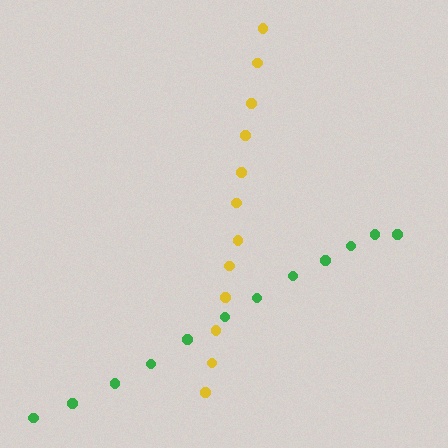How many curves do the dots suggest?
There are 2 distinct paths.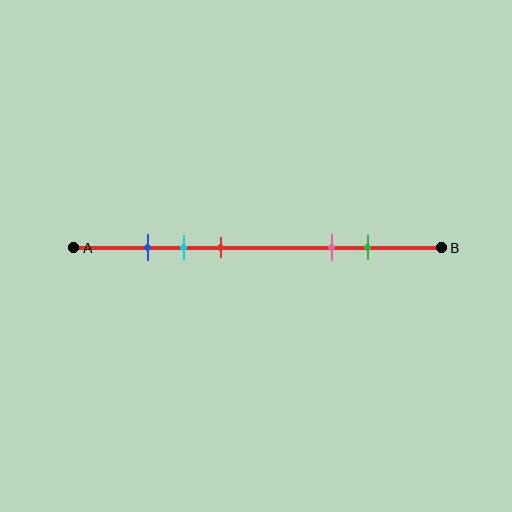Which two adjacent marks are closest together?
The blue and cyan marks are the closest adjacent pair.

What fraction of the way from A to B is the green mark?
The green mark is approximately 80% (0.8) of the way from A to B.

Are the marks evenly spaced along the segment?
No, the marks are not evenly spaced.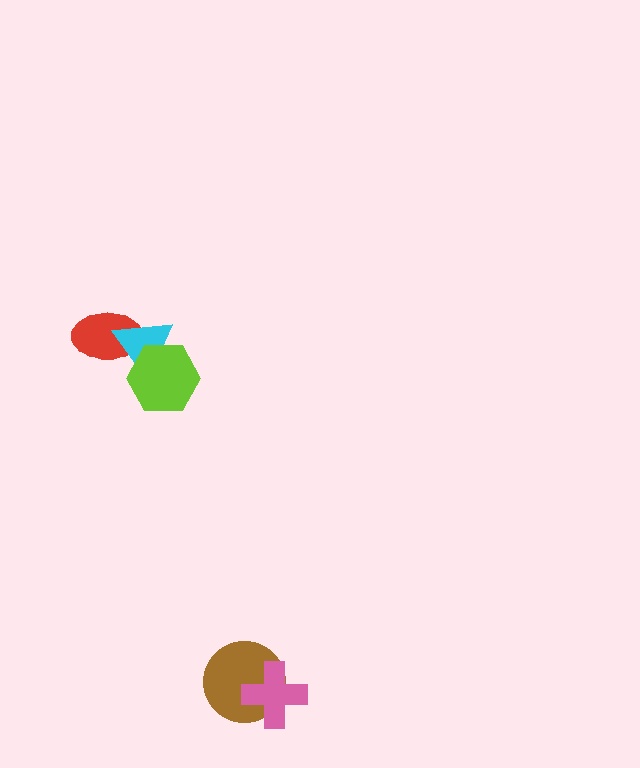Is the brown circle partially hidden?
Yes, it is partially covered by another shape.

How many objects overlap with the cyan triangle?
2 objects overlap with the cyan triangle.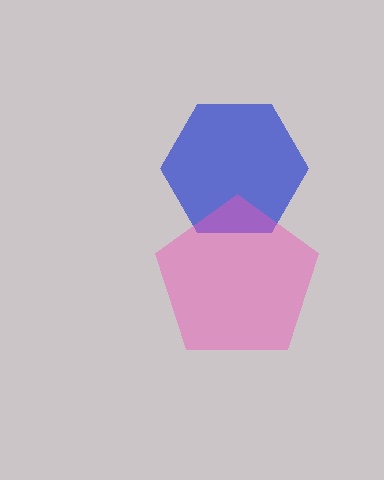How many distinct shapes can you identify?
There are 2 distinct shapes: a blue hexagon, a pink pentagon.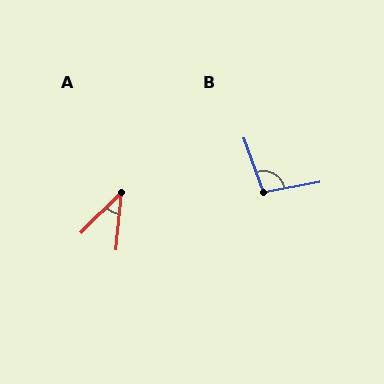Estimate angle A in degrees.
Approximately 39 degrees.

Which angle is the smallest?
A, at approximately 39 degrees.